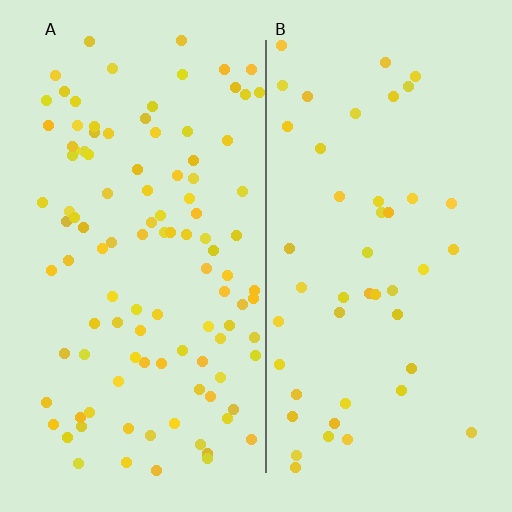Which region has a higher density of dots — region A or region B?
A (the left).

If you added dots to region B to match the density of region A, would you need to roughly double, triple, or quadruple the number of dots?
Approximately double.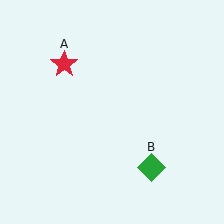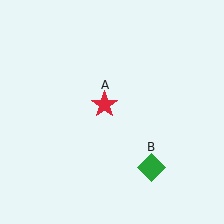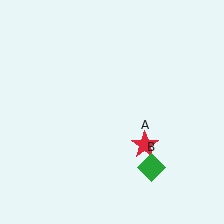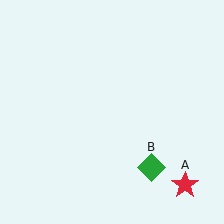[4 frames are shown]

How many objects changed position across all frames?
1 object changed position: red star (object A).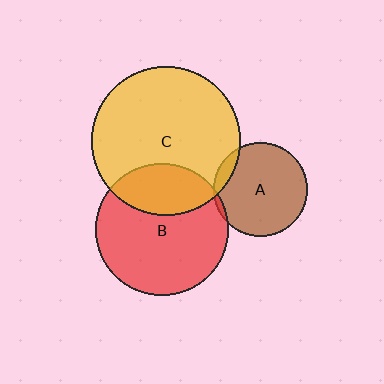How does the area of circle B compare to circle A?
Approximately 2.0 times.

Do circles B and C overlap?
Yes.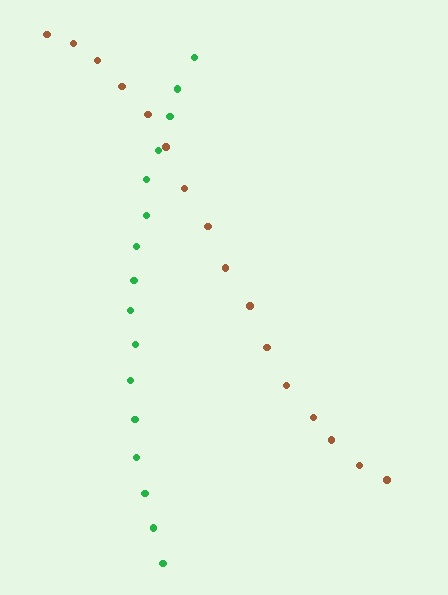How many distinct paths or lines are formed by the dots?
There are 2 distinct paths.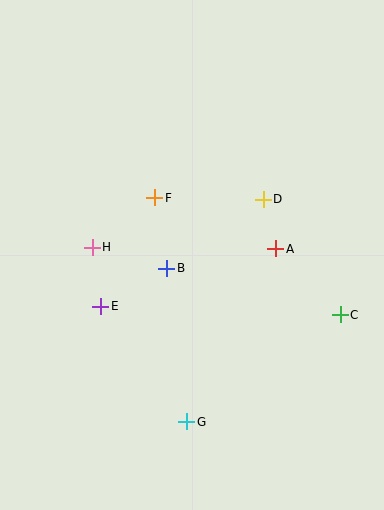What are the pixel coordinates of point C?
Point C is at (340, 315).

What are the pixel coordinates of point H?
Point H is at (92, 247).